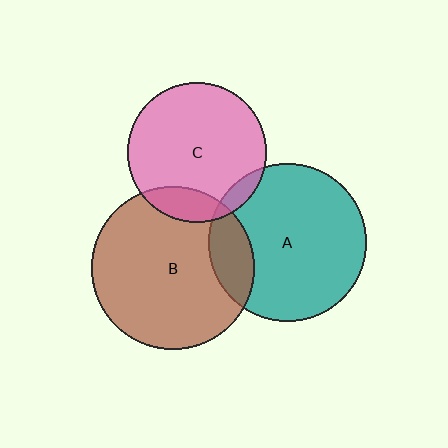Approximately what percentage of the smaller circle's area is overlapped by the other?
Approximately 15%.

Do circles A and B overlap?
Yes.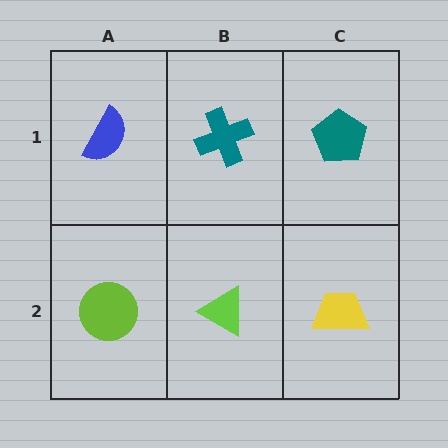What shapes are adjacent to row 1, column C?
A yellow trapezoid (row 2, column C), a teal cross (row 1, column B).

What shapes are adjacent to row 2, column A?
A blue semicircle (row 1, column A), a lime triangle (row 2, column B).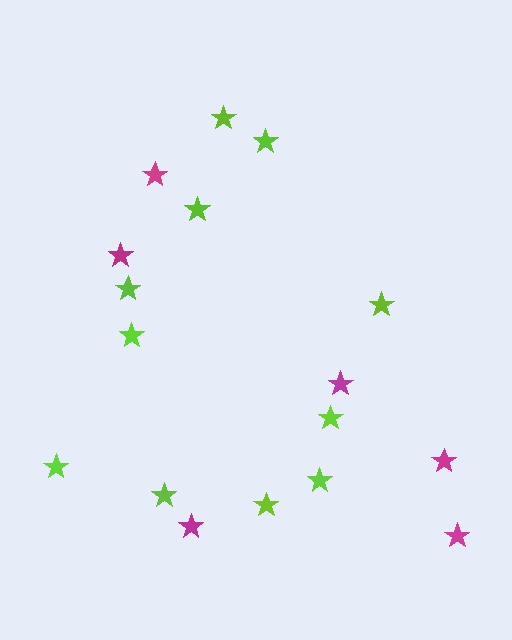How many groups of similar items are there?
There are 2 groups: one group of magenta stars (6) and one group of lime stars (11).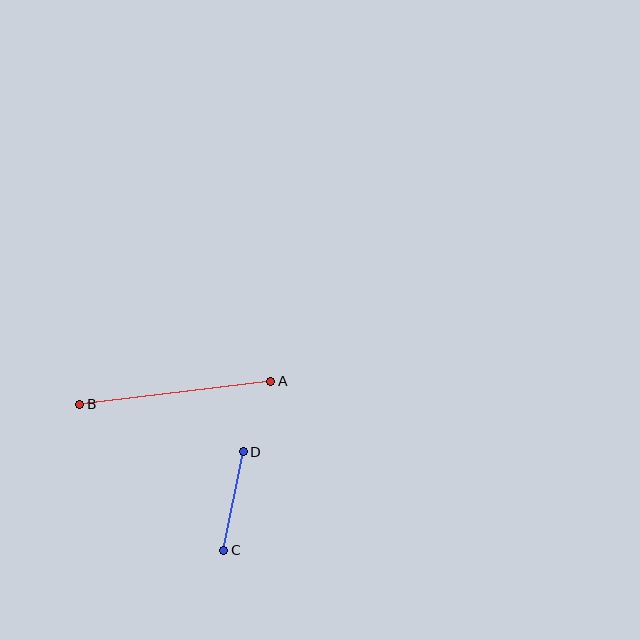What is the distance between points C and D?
The distance is approximately 100 pixels.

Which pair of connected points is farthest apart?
Points A and B are farthest apart.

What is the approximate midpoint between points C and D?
The midpoint is at approximately (233, 501) pixels.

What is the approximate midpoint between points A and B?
The midpoint is at approximately (175, 393) pixels.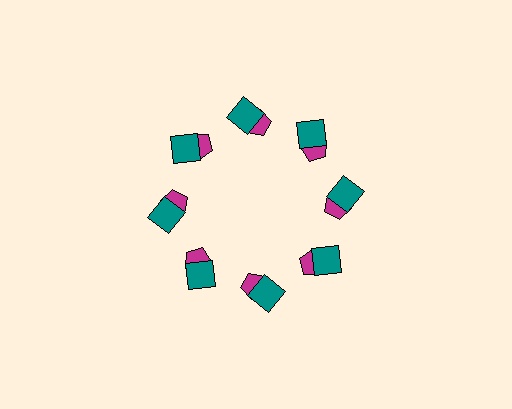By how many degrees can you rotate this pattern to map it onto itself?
The pattern maps onto itself every 45 degrees of rotation.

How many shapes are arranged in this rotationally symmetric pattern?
There are 16 shapes, arranged in 8 groups of 2.